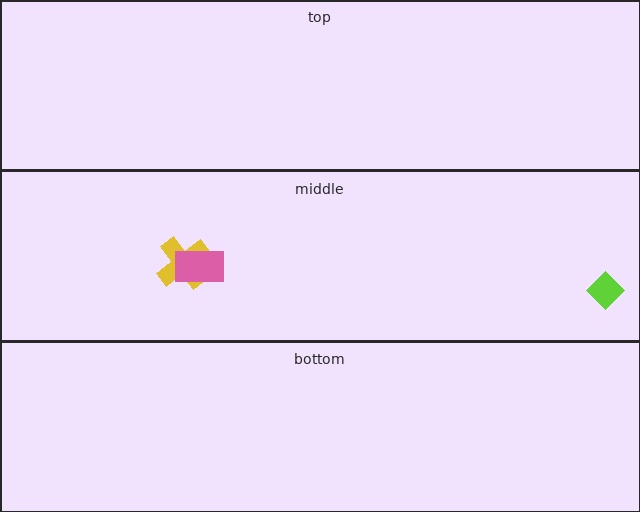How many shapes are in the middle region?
3.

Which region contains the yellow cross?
The middle region.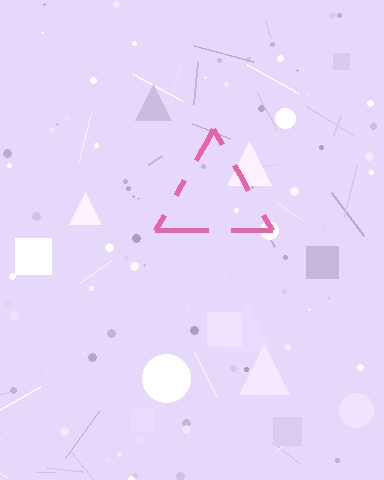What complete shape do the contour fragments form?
The contour fragments form a triangle.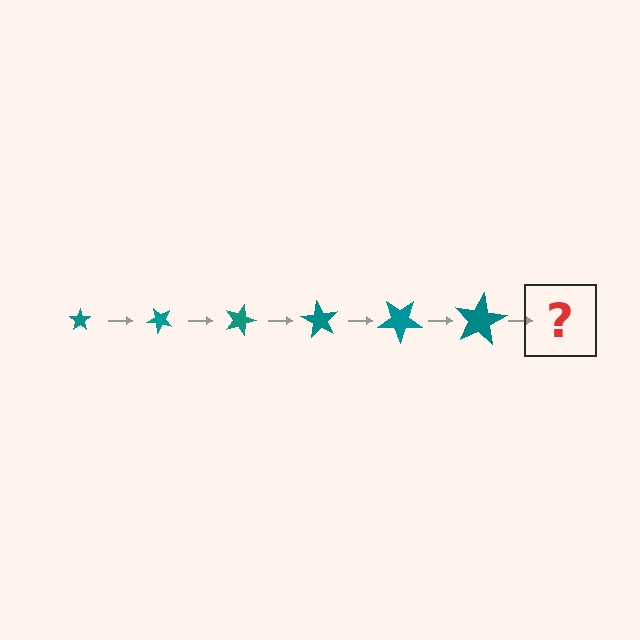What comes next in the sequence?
The next element should be a star, larger than the previous one and rotated 270 degrees from the start.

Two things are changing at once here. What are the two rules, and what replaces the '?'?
The two rules are that the star grows larger each step and it rotates 45 degrees each step. The '?' should be a star, larger than the previous one and rotated 270 degrees from the start.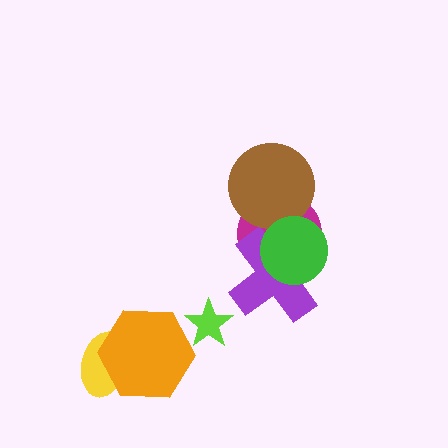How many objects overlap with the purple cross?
2 objects overlap with the purple cross.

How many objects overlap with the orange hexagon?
1 object overlaps with the orange hexagon.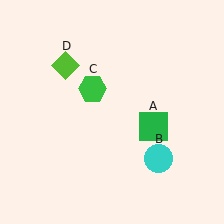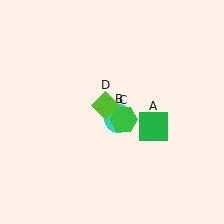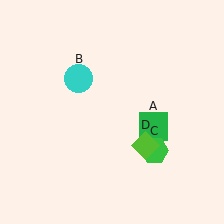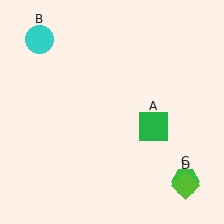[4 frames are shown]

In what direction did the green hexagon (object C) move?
The green hexagon (object C) moved down and to the right.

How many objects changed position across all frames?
3 objects changed position: cyan circle (object B), green hexagon (object C), lime diamond (object D).